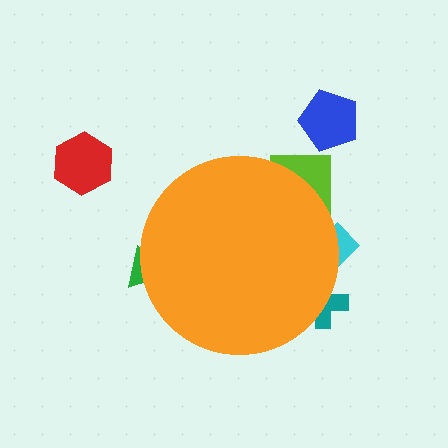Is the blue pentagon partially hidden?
No, the blue pentagon is fully visible.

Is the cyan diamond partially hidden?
Yes, the cyan diamond is partially hidden behind the orange circle.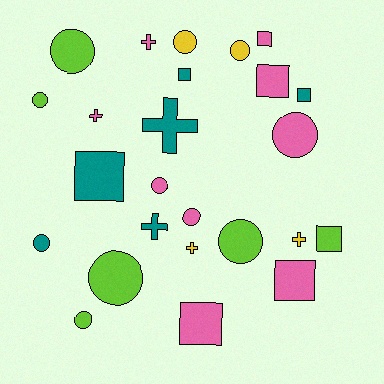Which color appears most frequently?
Pink, with 9 objects.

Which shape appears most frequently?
Circle, with 11 objects.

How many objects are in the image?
There are 25 objects.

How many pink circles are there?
There are 3 pink circles.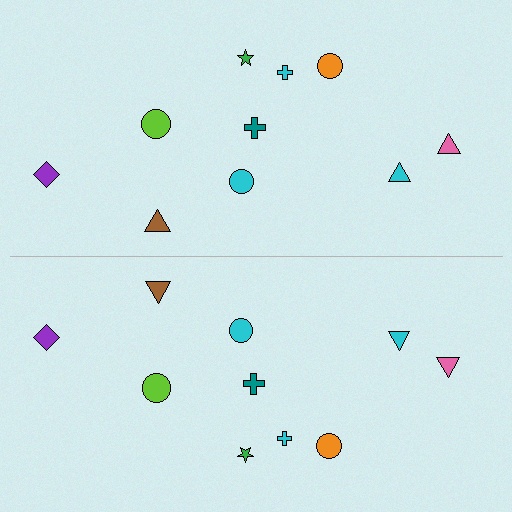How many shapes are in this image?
There are 20 shapes in this image.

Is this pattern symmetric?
Yes, this pattern has bilateral (reflection) symmetry.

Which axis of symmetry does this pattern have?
The pattern has a horizontal axis of symmetry running through the center of the image.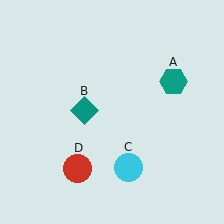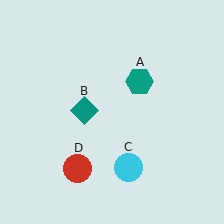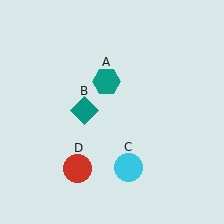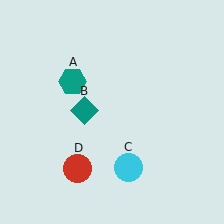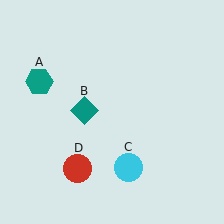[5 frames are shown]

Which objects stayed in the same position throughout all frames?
Teal diamond (object B) and cyan circle (object C) and red circle (object D) remained stationary.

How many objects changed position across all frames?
1 object changed position: teal hexagon (object A).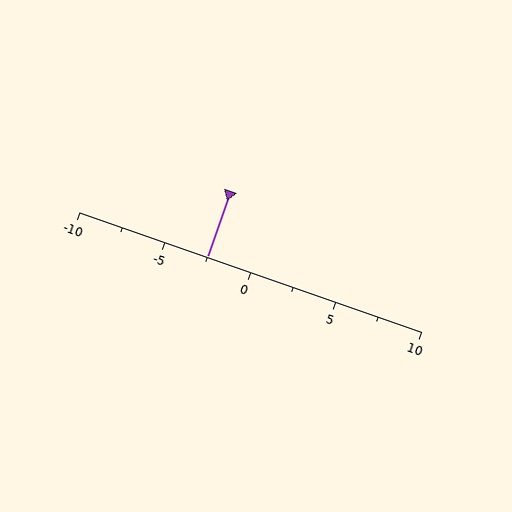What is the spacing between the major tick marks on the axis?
The major ticks are spaced 5 apart.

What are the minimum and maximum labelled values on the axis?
The axis runs from -10 to 10.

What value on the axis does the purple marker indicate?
The marker indicates approximately -2.5.